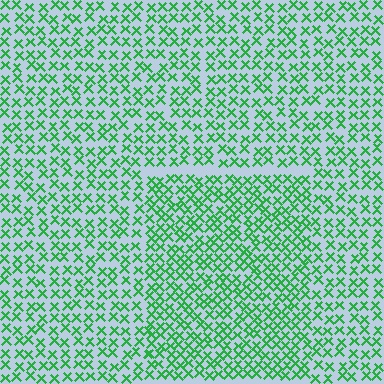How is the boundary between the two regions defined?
The boundary is defined by a change in element density (approximately 1.5x ratio). All elements are the same color, size, and shape.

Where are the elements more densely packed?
The elements are more densely packed inside the rectangle boundary.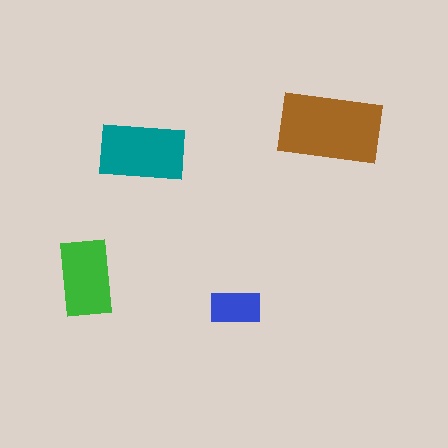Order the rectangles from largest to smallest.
the brown one, the teal one, the green one, the blue one.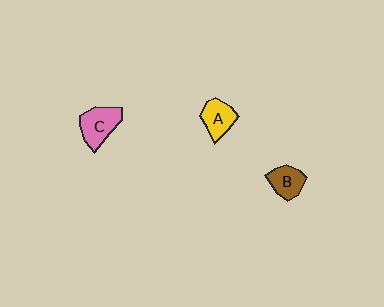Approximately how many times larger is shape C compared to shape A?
Approximately 1.2 times.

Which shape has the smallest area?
Shape B (brown).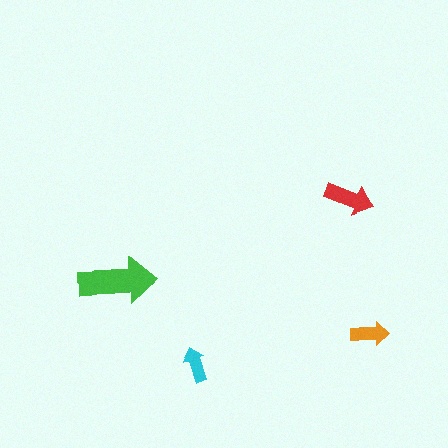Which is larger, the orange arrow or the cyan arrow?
The orange one.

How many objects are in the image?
There are 4 objects in the image.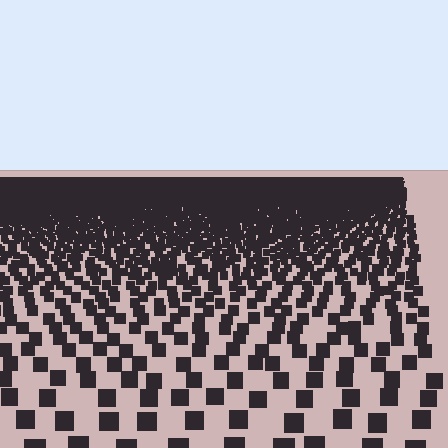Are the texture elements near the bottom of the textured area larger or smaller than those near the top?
Larger. Near the bottom, elements are closer to the viewer and appear at a bigger on-screen size.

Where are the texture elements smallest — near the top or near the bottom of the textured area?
Near the top.